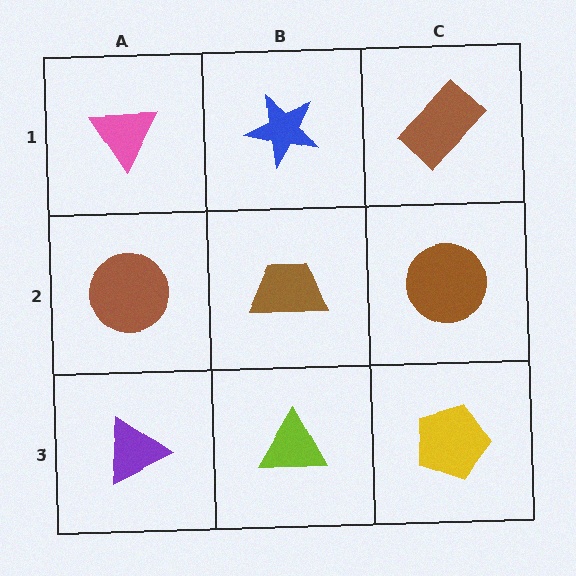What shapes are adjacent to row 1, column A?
A brown circle (row 2, column A), a blue star (row 1, column B).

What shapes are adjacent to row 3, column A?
A brown circle (row 2, column A), a lime triangle (row 3, column B).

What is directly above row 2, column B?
A blue star.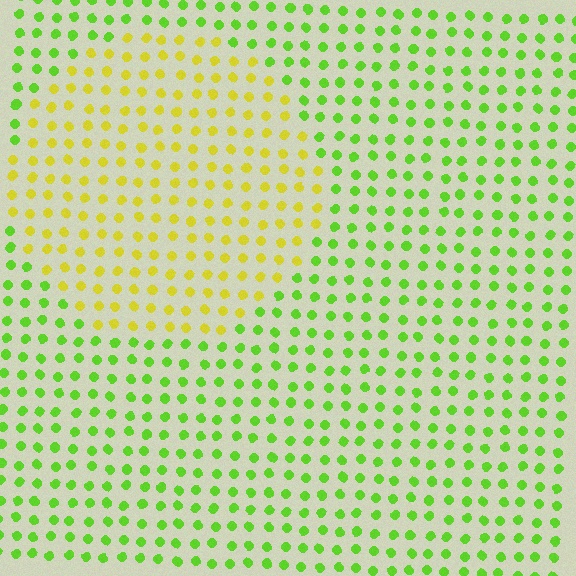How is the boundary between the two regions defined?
The boundary is defined purely by a slight shift in hue (about 43 degrees). Spacing, size, and orientation are identical on both sides.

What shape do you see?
I see a circle.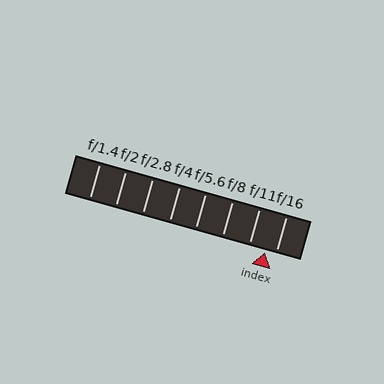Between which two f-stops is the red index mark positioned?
The index mark is between f/11 and f/16.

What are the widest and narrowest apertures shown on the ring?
The widest aperture shown is f/1.4 and the narrowest is f/16.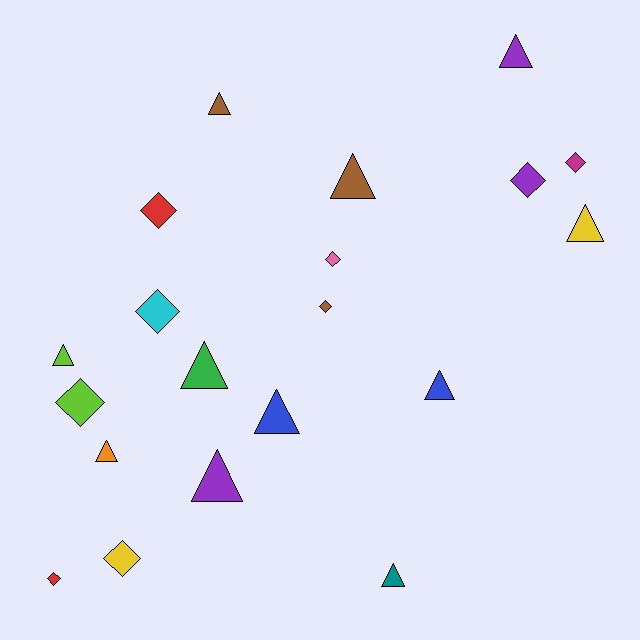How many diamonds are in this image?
There are 9 diamonds.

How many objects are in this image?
There are 20 objects.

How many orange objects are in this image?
There is 1 orange object.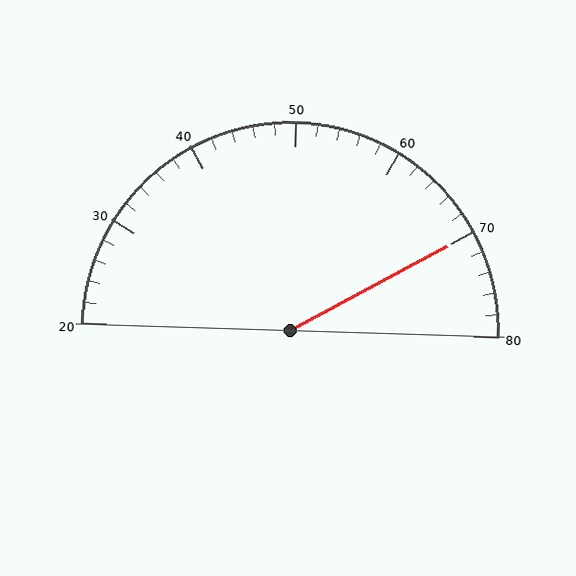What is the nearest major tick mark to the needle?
The nearest major tick mark is 70.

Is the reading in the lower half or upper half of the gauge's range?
The reading is in the upper half of the range (20 to 80).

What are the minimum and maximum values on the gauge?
The gauge ranges from 20 to 80.